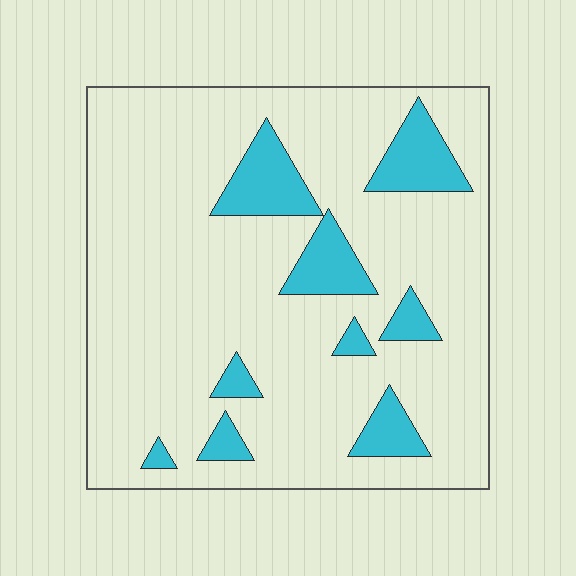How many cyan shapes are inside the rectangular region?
9.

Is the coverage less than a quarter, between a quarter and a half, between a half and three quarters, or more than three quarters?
Less than a quarter.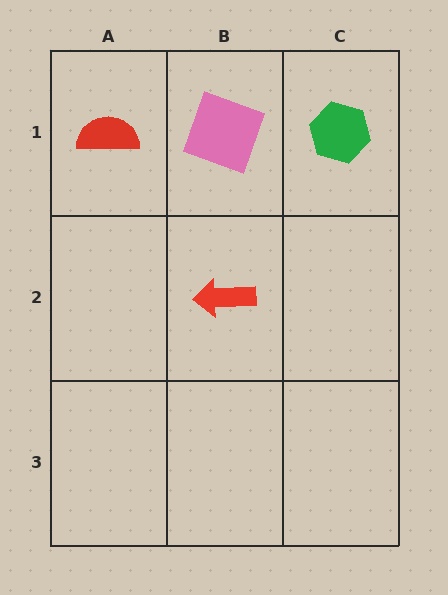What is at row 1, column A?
A red semicircle.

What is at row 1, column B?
A pink square.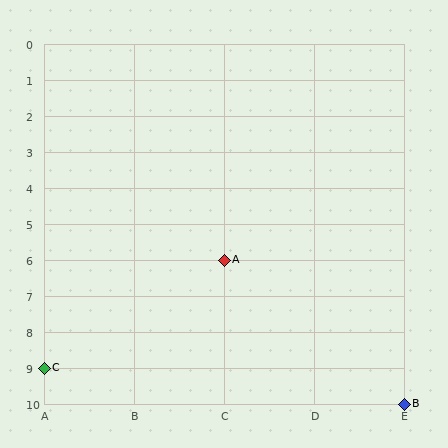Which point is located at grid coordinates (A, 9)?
Point C is at (A, 9).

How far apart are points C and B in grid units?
Points C and B are 4 columns and 1 row apart (about 4.1 grid units diagonally).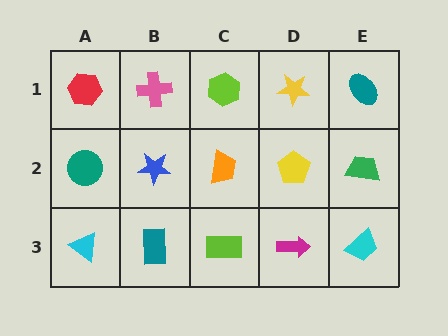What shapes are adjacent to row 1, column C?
An orange trapezoid (row 2, column C), a pink cross (row 1, column B), a yellow star (row 1, column D).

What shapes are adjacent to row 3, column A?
A teal circle (row 2, column A), a teal rectangle (row 3, column B).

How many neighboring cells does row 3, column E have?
2.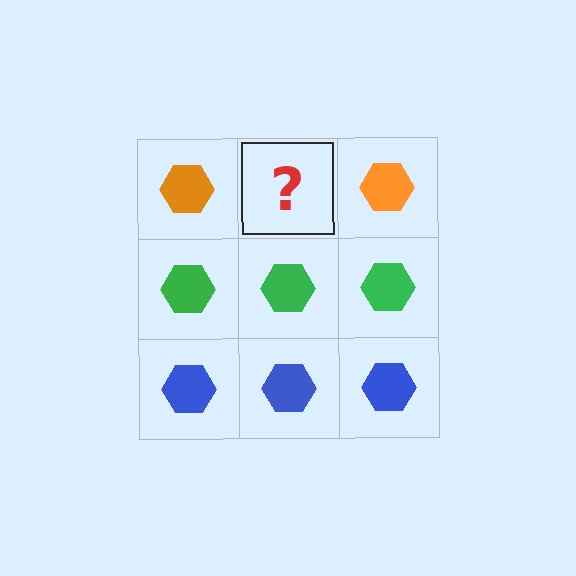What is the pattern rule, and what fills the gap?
The rule is that each row has a consistent color. The gap should be filled with an orange hexagon.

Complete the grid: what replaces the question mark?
The question mark should be replaced with an orange hexagon.